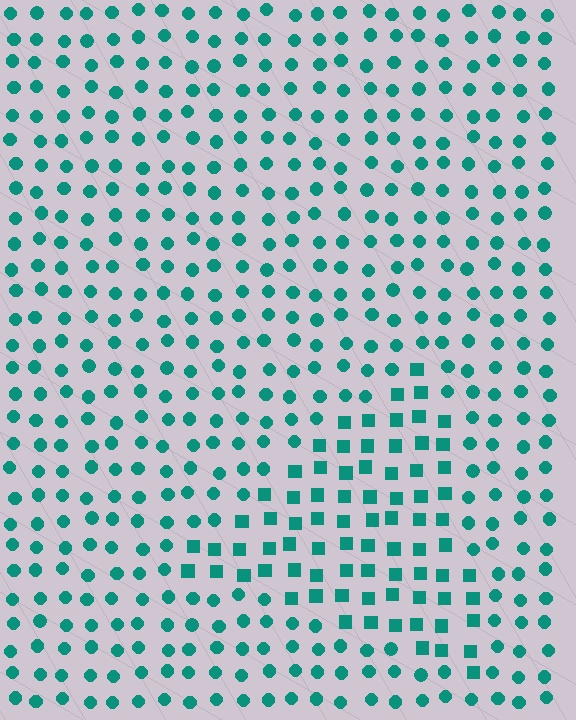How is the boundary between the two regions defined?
The boundary is defined by a change in element shape: squares inside vs. circles outside. All elements share the same color and spacing.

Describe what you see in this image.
The image is filled with small teal elements arranged in a uniform grid. A triangle-shaped region contains squares, while the surrounding area contains circles. The boundary is defined purely by the change in element shape.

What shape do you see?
I see a triangle.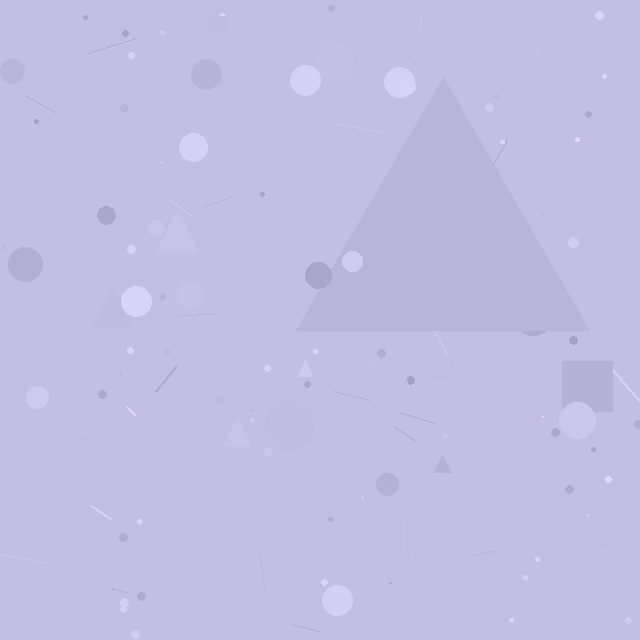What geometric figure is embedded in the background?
A triangle is embedded in the background.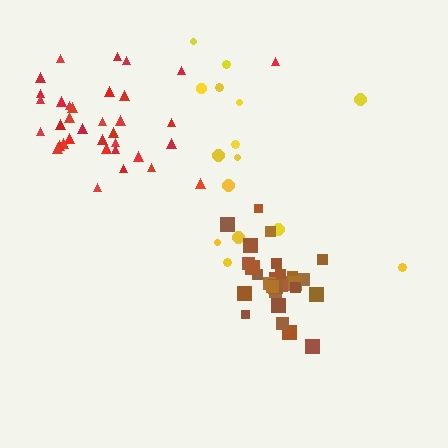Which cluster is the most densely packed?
Brown.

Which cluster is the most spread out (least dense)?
Yellow.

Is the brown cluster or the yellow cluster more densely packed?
Brown.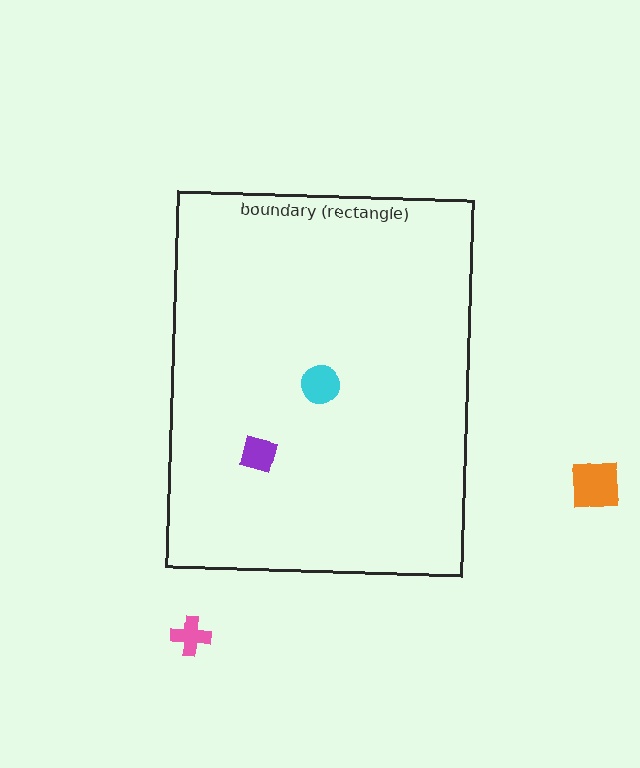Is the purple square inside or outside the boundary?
Inside.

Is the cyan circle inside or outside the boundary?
Inside.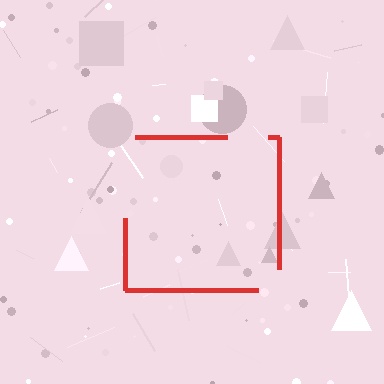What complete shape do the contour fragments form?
The contour fragments form a square.